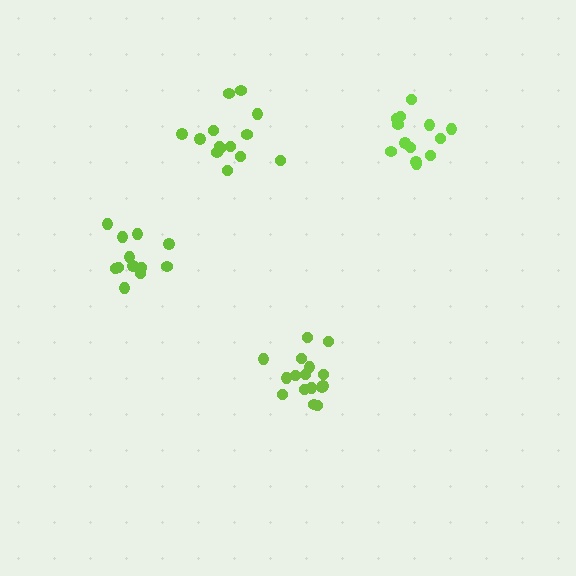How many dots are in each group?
Group 1: 14 dots, Group 2: 16 dots, Group 3: 13 dots, Group 4: 12 dots (55 total).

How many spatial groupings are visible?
There are 4 spatial groupings.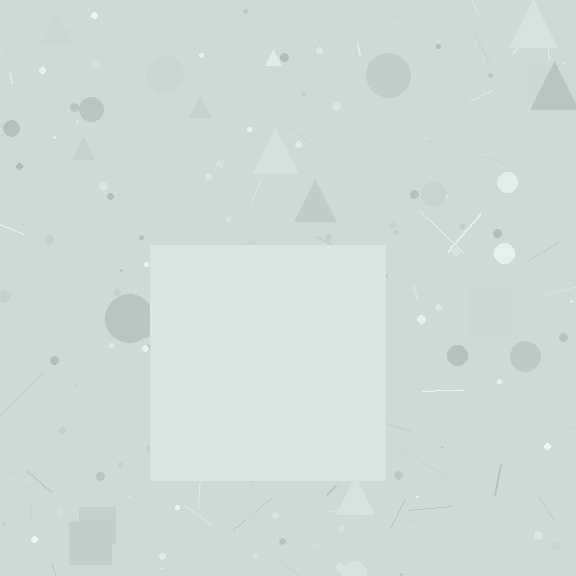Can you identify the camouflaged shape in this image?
The camouflaged shape is a square.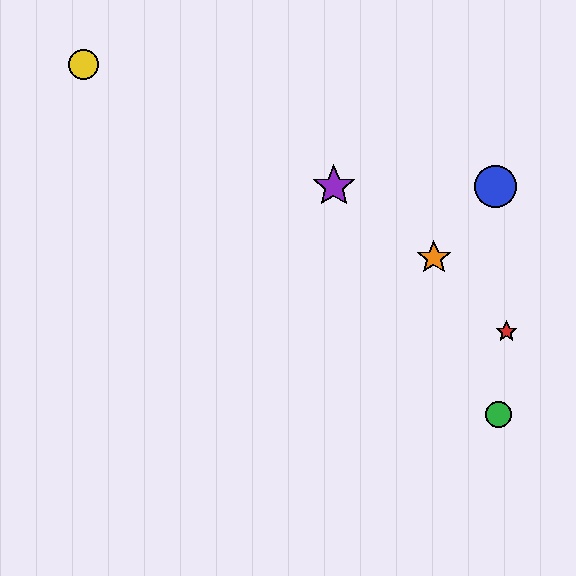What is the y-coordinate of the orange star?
The orange star is at y≈258.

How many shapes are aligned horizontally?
2 shapes (the blue circle, the purple star) are aligned horizontally.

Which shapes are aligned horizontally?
The blue circle, the purple star are aligned horizontally.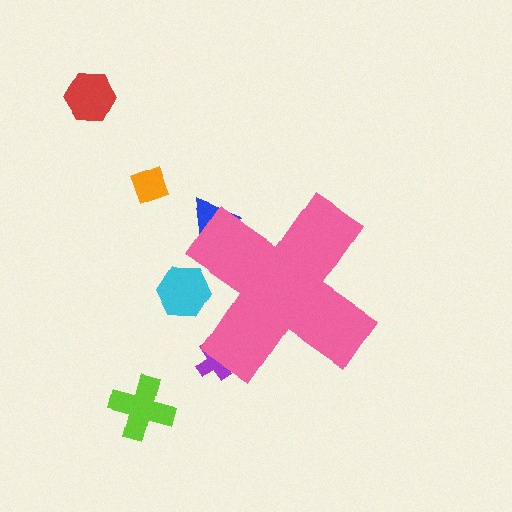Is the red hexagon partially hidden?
No, the red hexagon is fully visible.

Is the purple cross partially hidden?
Yes, the purple cross is partially hidden behind the pink cross.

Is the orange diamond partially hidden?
No, the orange diamond is fully visible.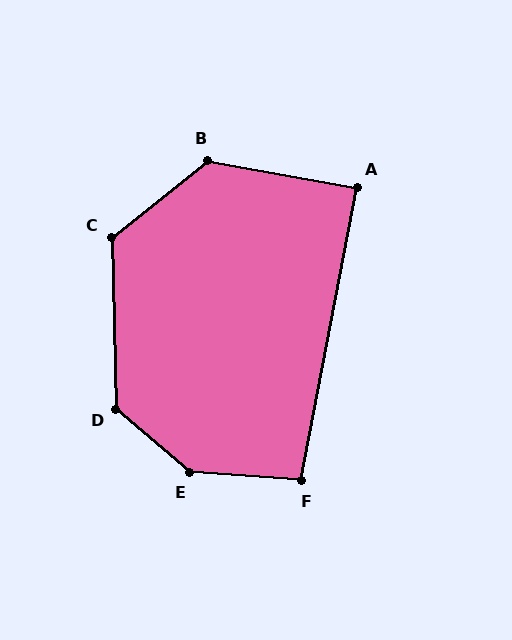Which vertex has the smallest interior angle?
A, at approximately 89 degrees.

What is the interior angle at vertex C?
Approximately 127 degrees (obtuse).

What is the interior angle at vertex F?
Approximately 97 degrees (obtuse).